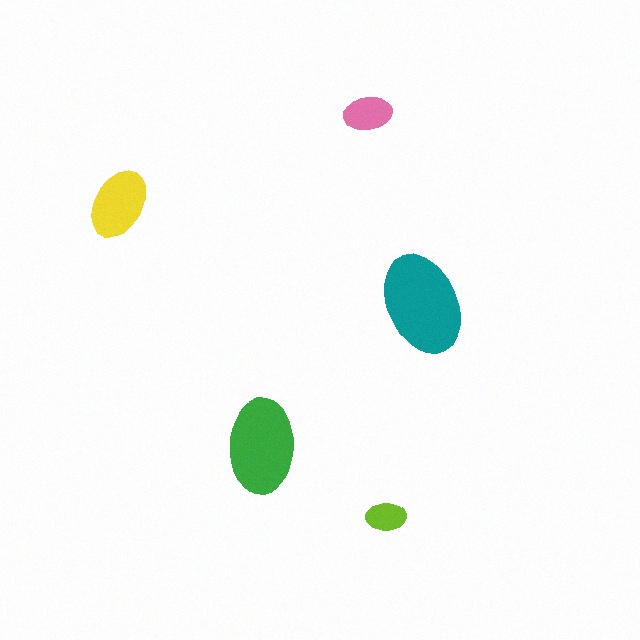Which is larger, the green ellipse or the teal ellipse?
The teal one.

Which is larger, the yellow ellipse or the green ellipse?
The green one.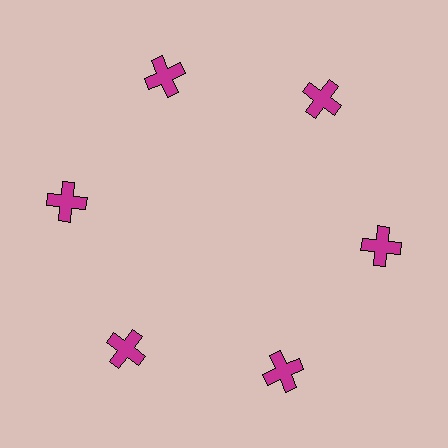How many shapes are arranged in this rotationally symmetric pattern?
There are 6 shapes, arranged in 6 groups of 1.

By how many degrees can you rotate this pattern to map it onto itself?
The pattern maps onto itself every 60 degrees of rotation.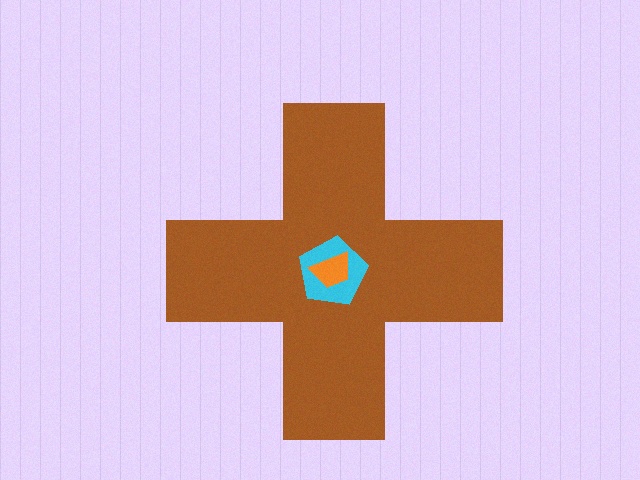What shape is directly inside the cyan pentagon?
The orange trapezoid.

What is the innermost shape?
The orange trapezoid.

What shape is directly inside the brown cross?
The cyan pentagon.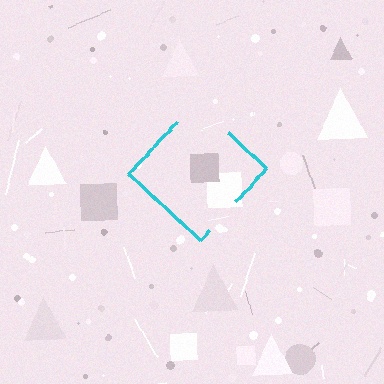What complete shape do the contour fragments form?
The contour fragments form a diamond.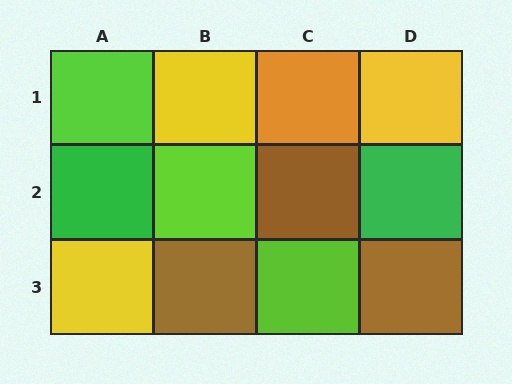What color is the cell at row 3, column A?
Yellow.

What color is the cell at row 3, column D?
Brown.